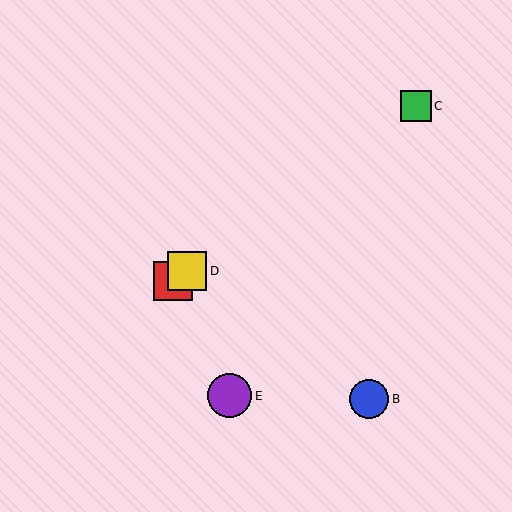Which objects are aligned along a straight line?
Objects A, C, D are aligned along a straight line.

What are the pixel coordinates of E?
Object E is at (230, 396).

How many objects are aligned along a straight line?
3 objects (A, C, D) are aligned along a straight line.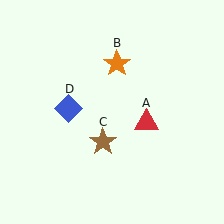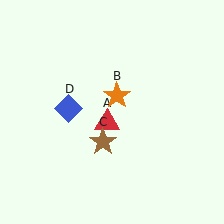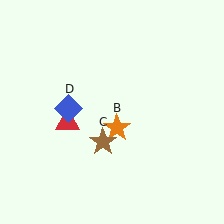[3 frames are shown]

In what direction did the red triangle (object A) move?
The red triangle (object A) moved left.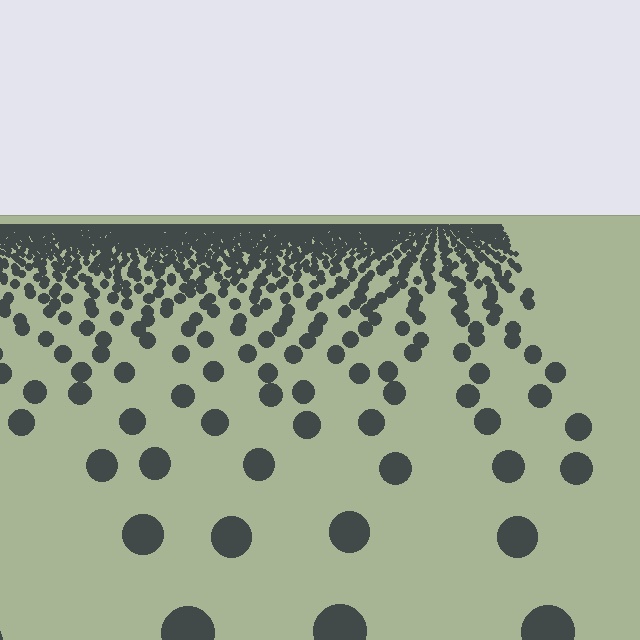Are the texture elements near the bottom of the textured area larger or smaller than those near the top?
Larger. Near the bottom, elements are closer to the viewer and appear at a bigger on-screen size.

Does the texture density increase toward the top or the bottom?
Density increases toward the top.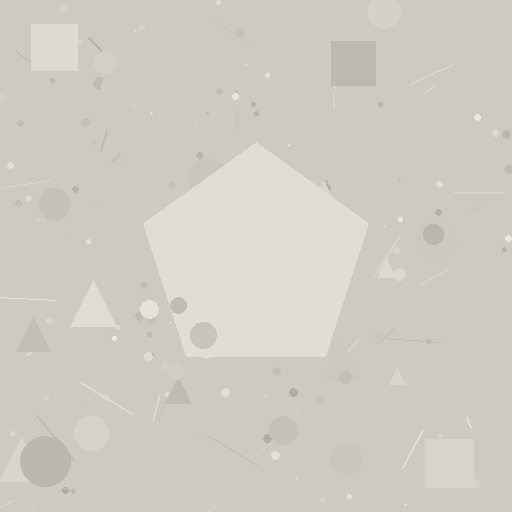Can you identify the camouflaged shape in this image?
The camouflaged shape is a pentagon.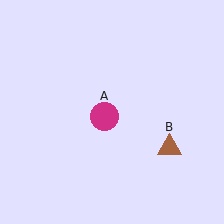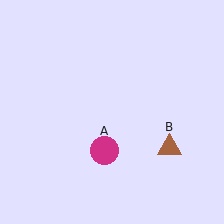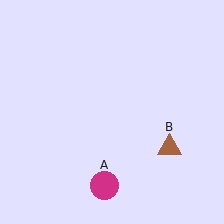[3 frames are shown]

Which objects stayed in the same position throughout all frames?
Brown triangle (object B) remained stationary.